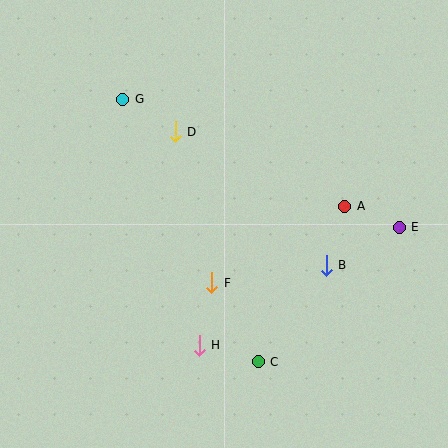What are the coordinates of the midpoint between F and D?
The midpoint between F and D is at (193, 207).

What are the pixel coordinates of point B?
Point B is at (326, 265).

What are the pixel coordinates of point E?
Point E is at (399, 227).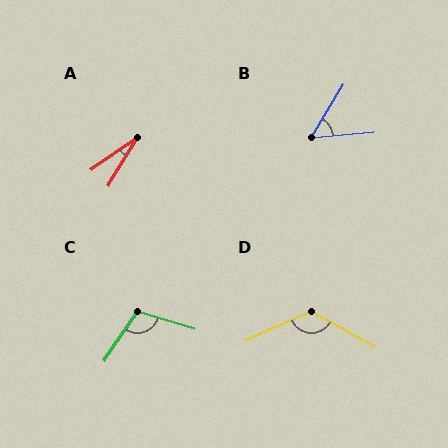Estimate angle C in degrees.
Approximately 106 degrees.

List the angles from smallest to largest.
A (24°), B (54°), C (106°), D (127°).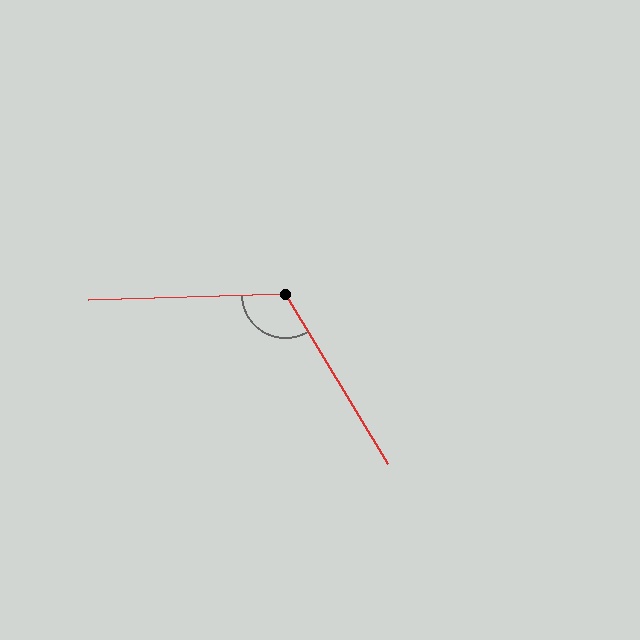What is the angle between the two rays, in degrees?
Approximately 120 degrees.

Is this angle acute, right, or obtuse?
It is obtuse.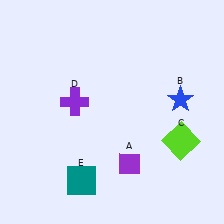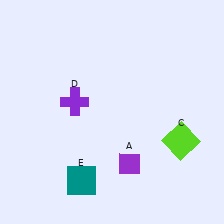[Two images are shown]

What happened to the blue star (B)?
The blue star (B) was removed in Image 2. It was in the top-right area of Image 1.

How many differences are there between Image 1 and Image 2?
There is 1 difference between the two images.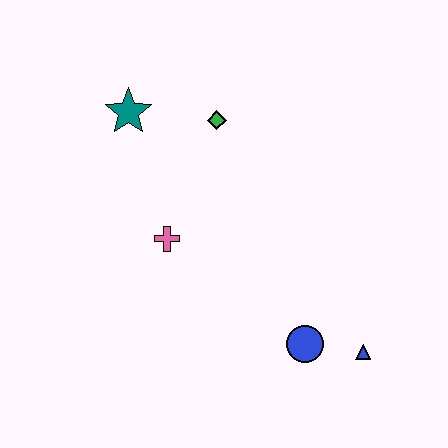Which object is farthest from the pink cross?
The blue triangle is farthest from the pink cross.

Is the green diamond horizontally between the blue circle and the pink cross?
Yes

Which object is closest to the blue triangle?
The blue circle is closest to the blue triangle.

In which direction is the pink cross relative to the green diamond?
The pink cross is below the green diamond.